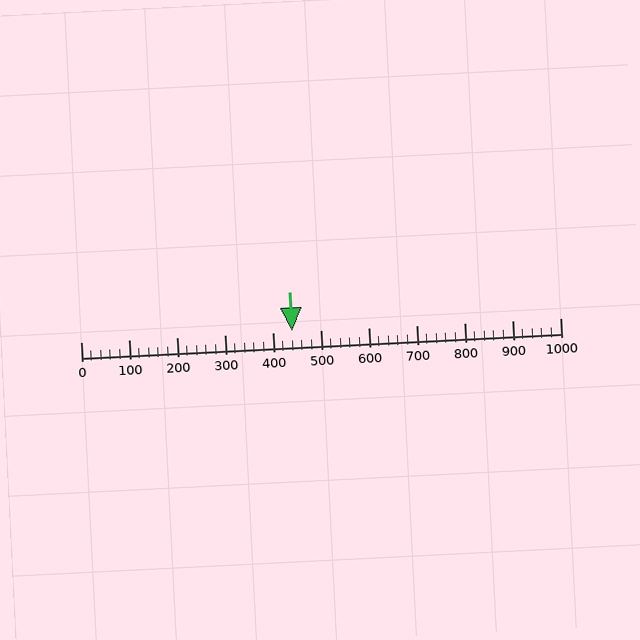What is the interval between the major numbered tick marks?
The major tick marks are spaced 100 units apart.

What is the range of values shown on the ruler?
The ruler shows values from 0 to 1000.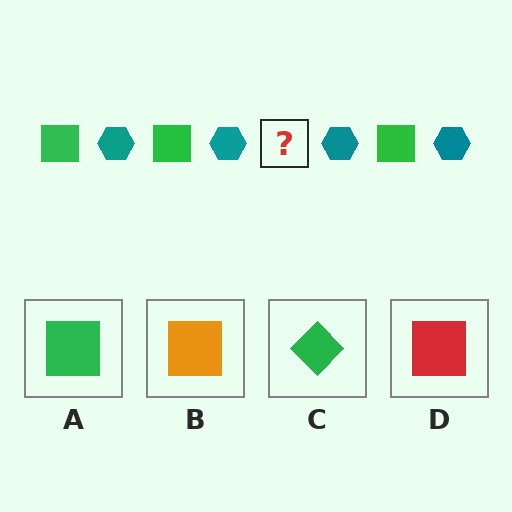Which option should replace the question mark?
Option A.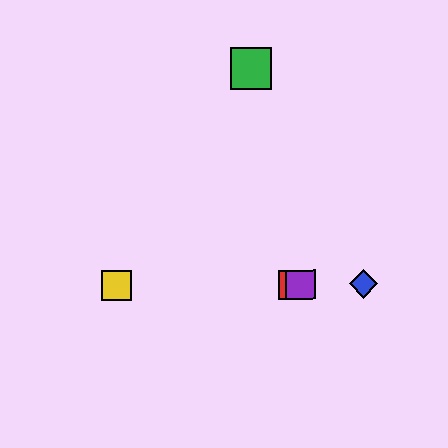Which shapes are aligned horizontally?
The red square, the blue diamond, the yellow square, the purple square are aligned horizontally.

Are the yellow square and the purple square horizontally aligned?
Yes, both are at y≈285.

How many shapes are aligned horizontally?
4 shapes (the red square, the blue diamond, the yellow square, the purple square) are aligned horizontally.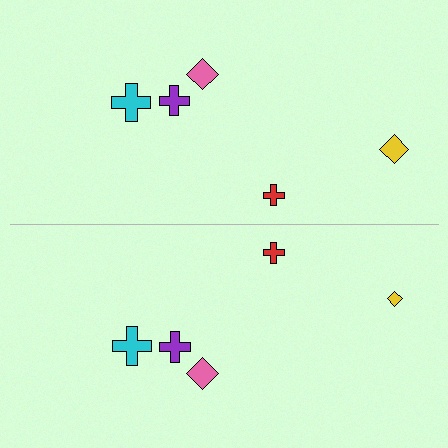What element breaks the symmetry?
The yellow diamond on the bottom side has a different size than its mirror counterpart.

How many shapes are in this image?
There are 10 shapes in this image.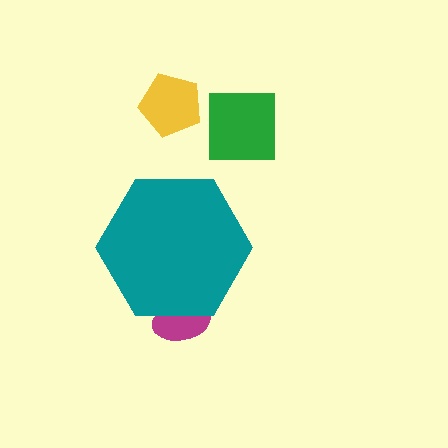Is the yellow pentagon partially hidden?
No, the yellow pentagon is fully visible.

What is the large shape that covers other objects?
A teal hexagon.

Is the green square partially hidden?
No, the green square is fully visible.